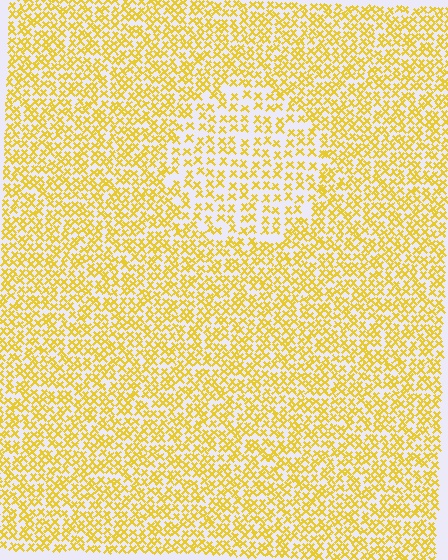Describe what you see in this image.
The image contains small yellow elements arranged at two different densities. A circle-shaped region is visible where the elements are less densely packed than the surrounding area.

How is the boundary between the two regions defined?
The boundary is defined by a change in element density (approximately 1.7x ratio). All elements are the same color, size, and shape.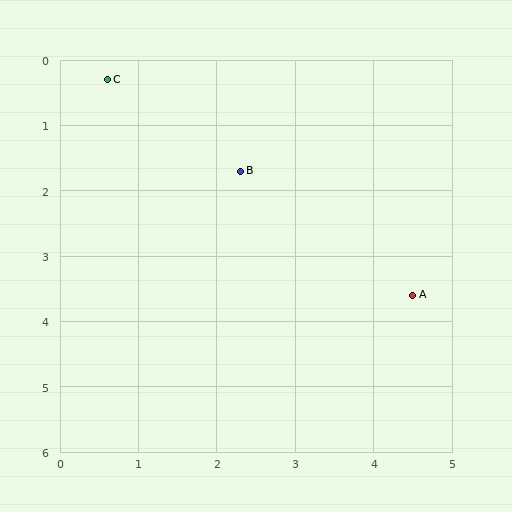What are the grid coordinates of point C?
Point C is at approximately (0.6, 0.3).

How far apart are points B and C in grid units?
Points B and C are about 2.2 grid units apart.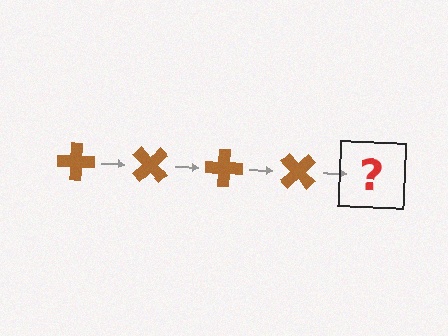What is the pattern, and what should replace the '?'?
The pattern is that the cross rotates 45 degrees each step. The '?' should be a brown cross rotated 180 degrees.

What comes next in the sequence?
The next element should be a brown cross rotated 180 degrees.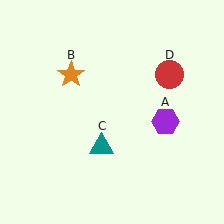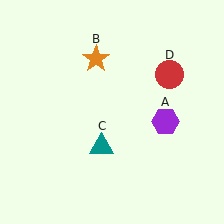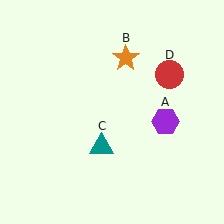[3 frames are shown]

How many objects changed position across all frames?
1 object changed position: orange star (object B).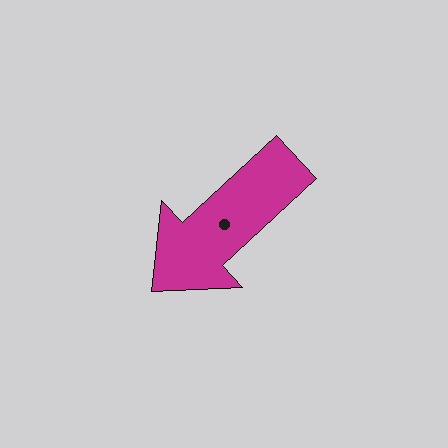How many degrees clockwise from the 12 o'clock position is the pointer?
Approximately 227 degrees.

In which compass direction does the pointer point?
Southwest.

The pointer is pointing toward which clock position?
Roughly 8 o'clock.